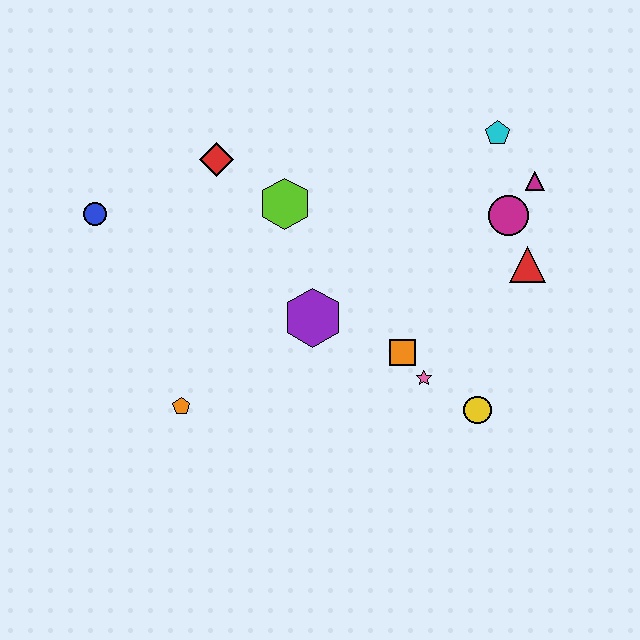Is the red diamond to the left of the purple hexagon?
Yes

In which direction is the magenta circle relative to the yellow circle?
The magenta circle is above the yellow circle.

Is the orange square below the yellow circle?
No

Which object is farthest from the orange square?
The blue circle is farthest from the orange square.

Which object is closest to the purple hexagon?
The orange square is closest to the purple hexagon.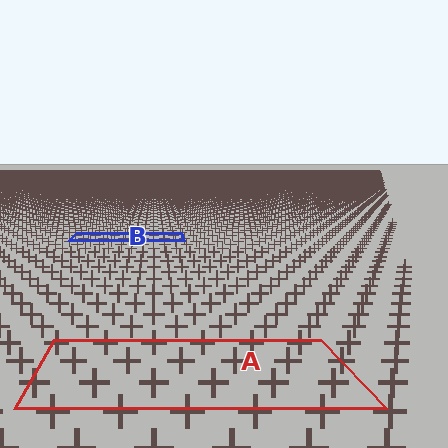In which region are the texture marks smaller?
The texture marks are smaller in region B, because it is farther away.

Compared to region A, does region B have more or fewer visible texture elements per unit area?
Region B has more texture elements per unit area — they are packed more densely because it is farther away.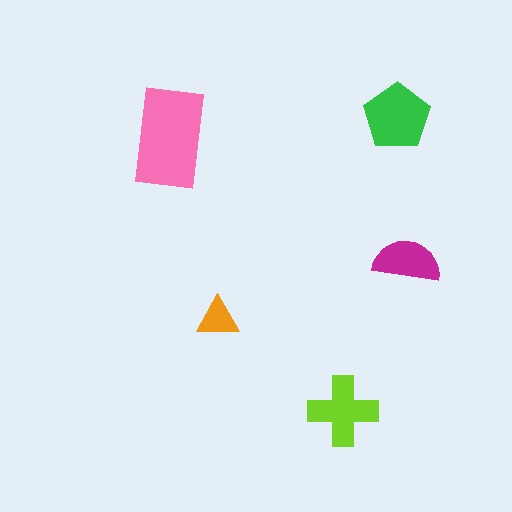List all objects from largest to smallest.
The pink rectangle, the green pentagon, the lime cross, the magenta semicircle, the orange triangle.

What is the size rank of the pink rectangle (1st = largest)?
1st.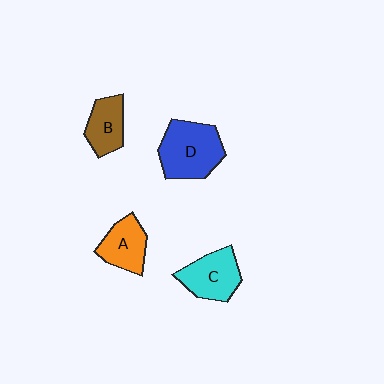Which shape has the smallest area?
Shape B (brown).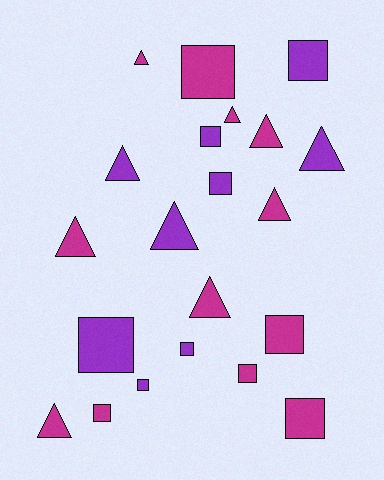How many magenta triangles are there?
There are 7 magenta triangles.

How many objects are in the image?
There are 21 objects.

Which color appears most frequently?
Magenta, with 12 objects.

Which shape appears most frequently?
Square, with 11 objects.